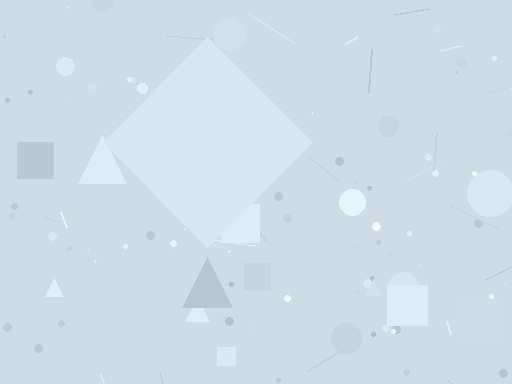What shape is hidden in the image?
A diamond is hidden in the image.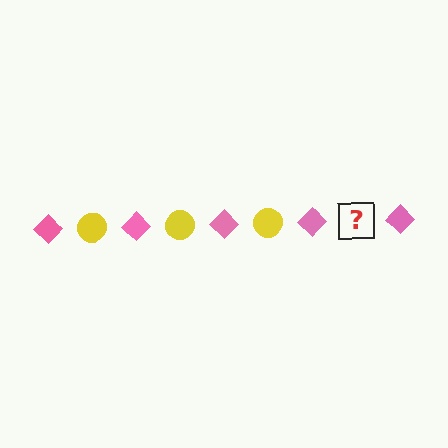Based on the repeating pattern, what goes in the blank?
The blank should be a yellow circle.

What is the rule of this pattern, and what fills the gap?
The rule is that the pattern alternates between pink diamond and yellow circle. The gap should be filled with a yellow circle.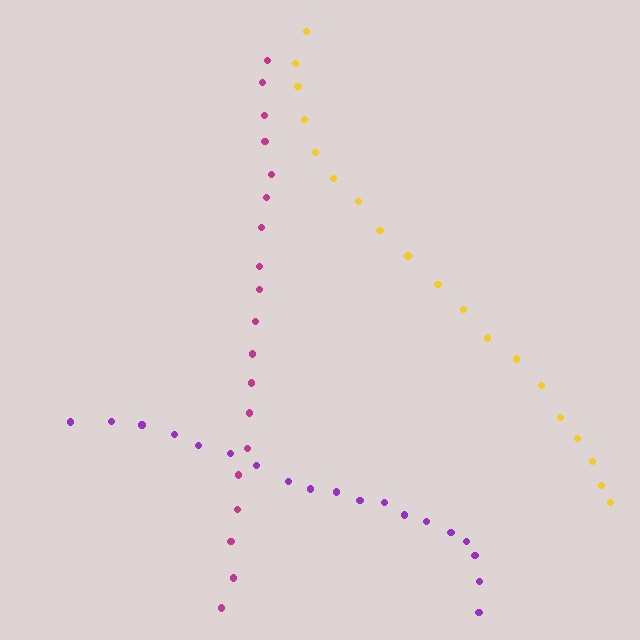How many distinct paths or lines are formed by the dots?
There are 3 distinct paths.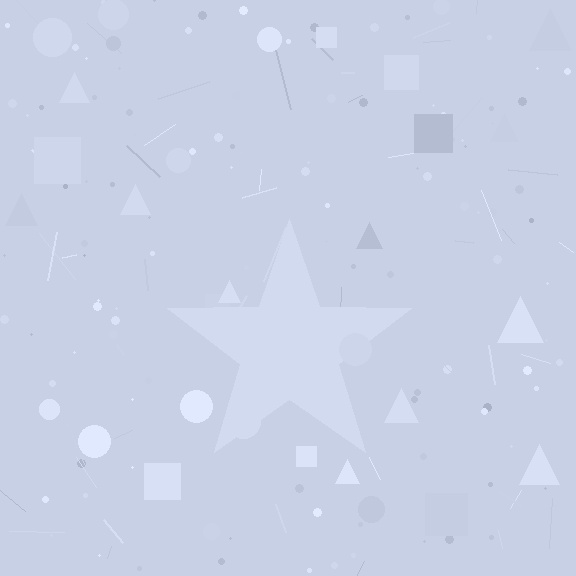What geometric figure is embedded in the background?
A star is embedded in the background.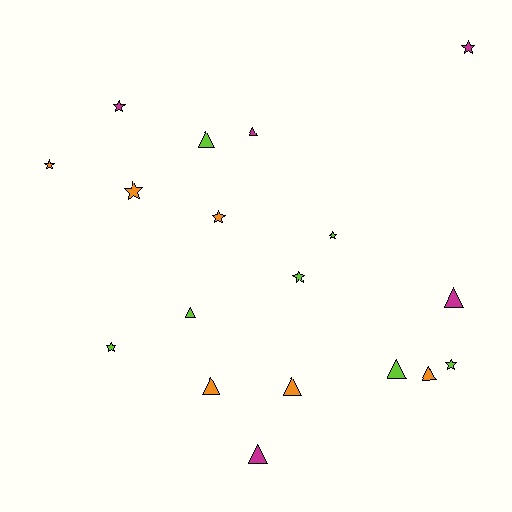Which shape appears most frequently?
Star, with 9 objects.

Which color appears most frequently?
Lime, with 7 objects.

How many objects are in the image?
There are 18 objects.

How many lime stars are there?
There are 4 lime stars.